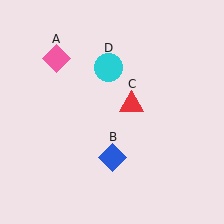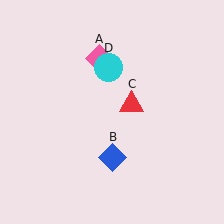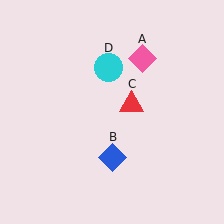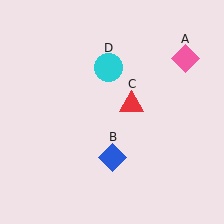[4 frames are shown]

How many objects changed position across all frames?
1 object changed position: pink diamond (object A).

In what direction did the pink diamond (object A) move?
The pink diamond (object A) moved right.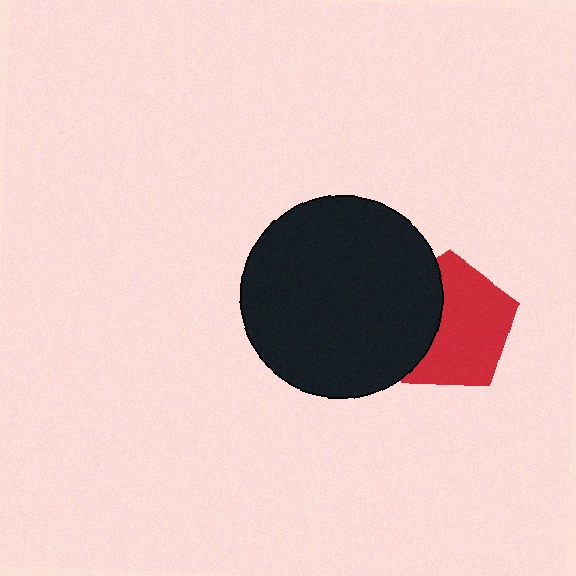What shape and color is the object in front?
The object in front is a black circle.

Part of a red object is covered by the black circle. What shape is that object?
It is a pentagon.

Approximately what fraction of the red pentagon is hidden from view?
Roughly 36% of the red pentagon is hidden behind the black circle.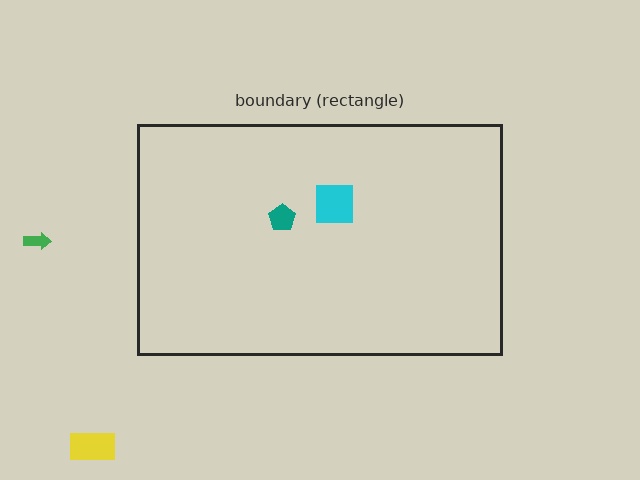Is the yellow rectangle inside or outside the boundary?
Outside.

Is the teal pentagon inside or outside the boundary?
Inside.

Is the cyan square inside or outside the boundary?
Inside.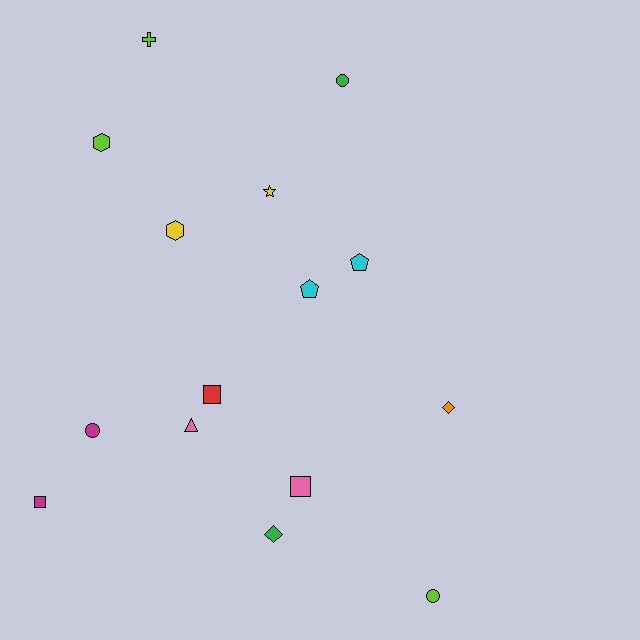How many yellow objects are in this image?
There are 2 yellow objects.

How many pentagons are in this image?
There are 2 pentagons.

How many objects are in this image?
There are 15 objects.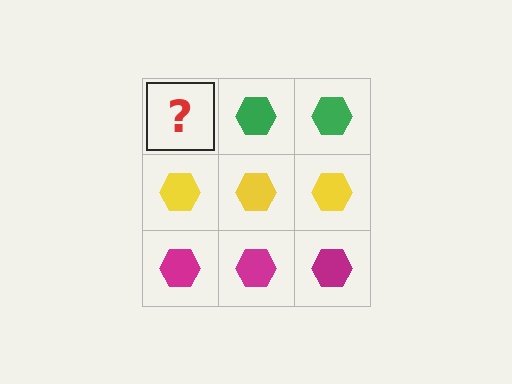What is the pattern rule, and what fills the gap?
The rule is that each row has a consistent color. The gap should be filled with a green hexagon.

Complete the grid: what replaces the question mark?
The question mark should be replaced with a green hexagon.